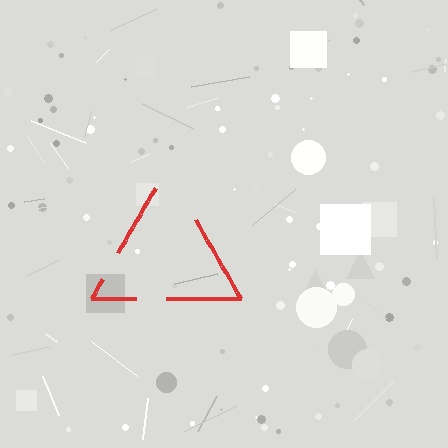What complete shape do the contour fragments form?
The contour fragments form a triangle.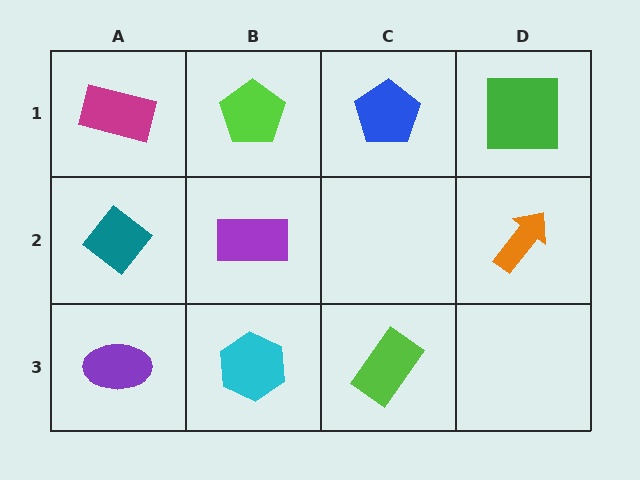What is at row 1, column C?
A blue pentagon.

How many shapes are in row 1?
4 shapes.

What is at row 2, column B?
A purple rectangle.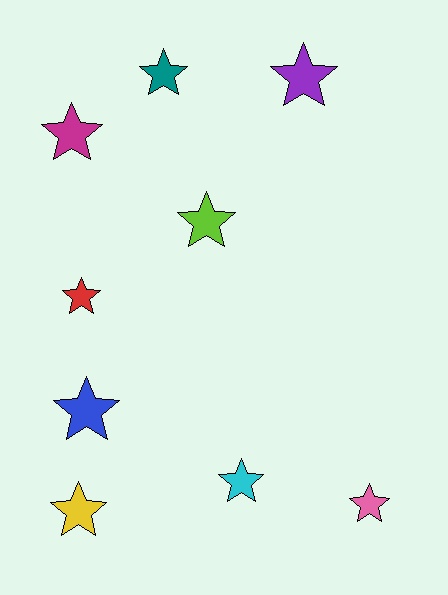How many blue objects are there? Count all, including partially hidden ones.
There is 1 blue object.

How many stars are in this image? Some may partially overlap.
There are 9 stars.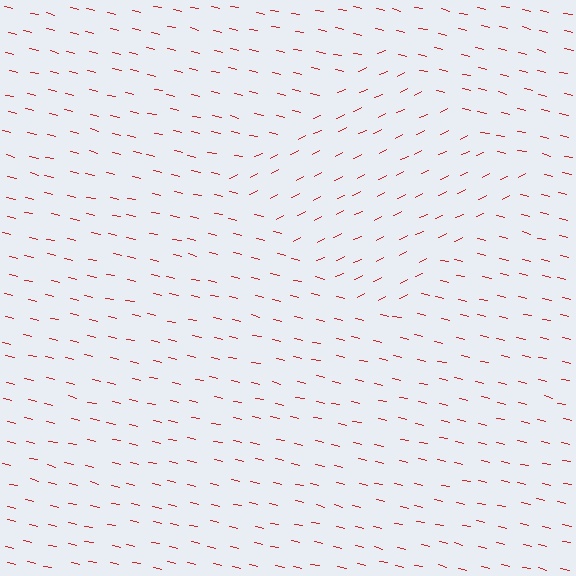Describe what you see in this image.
The image is filled with small red line segments. A diamond region in the image has lines oriented differently from the surrounding lines, creating a visible texture boundary.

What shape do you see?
I see a diamond.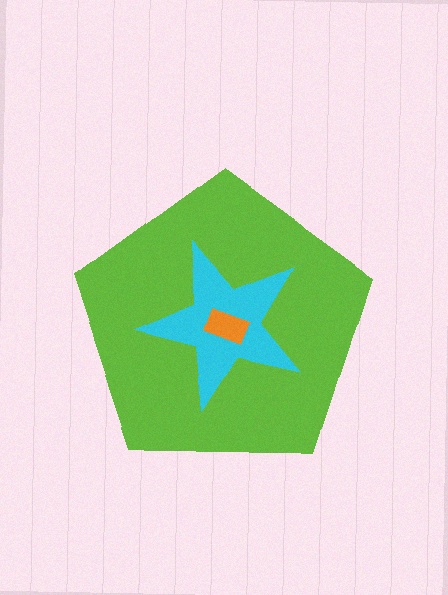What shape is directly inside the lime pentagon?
The cyan star.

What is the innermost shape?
The orange rectangle.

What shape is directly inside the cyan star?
The orange rectangle.